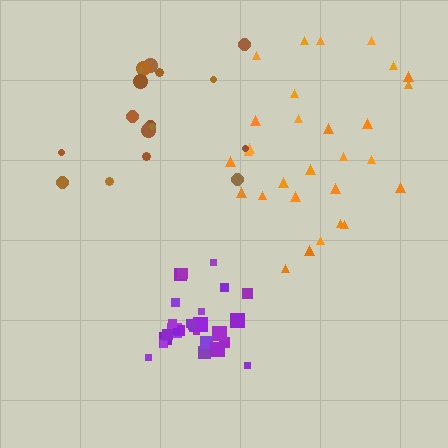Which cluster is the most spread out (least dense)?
Orange.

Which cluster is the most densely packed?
Purple.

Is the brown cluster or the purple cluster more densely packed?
Purple.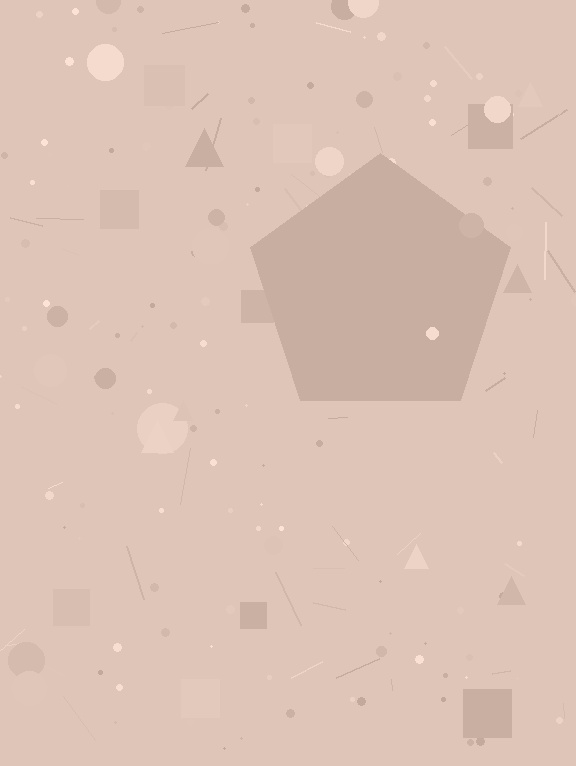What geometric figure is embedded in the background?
A pentagon is embedded in the background.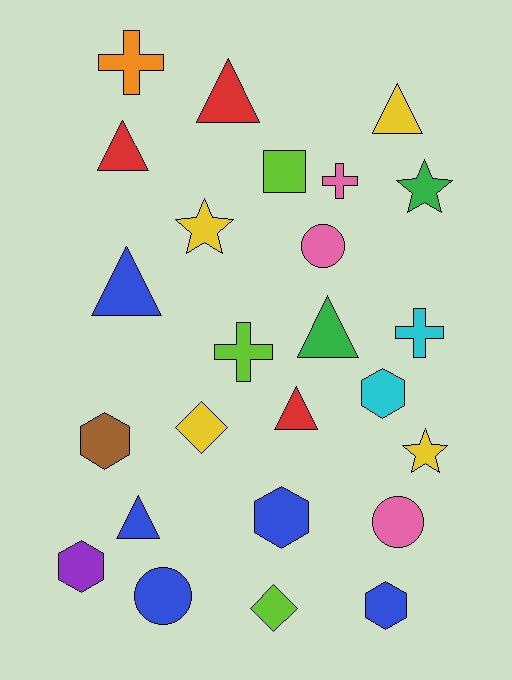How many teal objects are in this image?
There are no teal objects.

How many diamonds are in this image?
There are 2 diamonds.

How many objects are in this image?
There are 25 objects.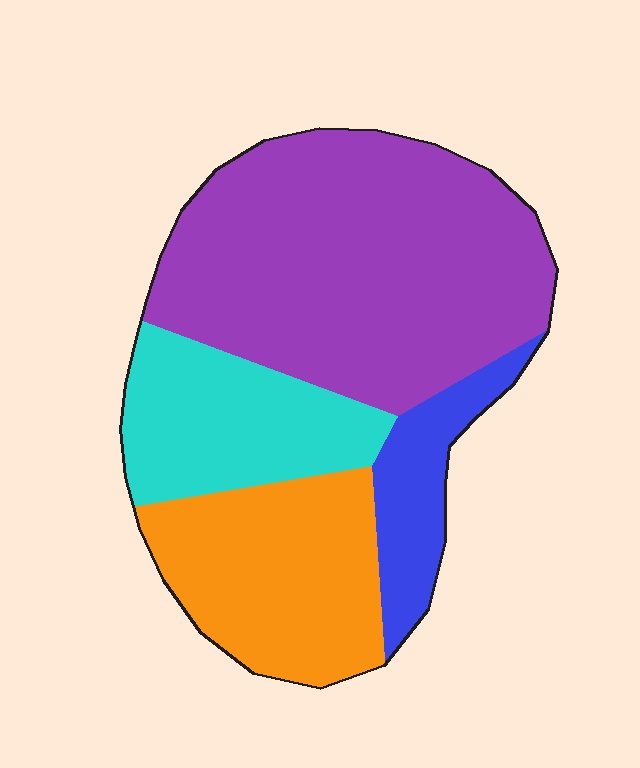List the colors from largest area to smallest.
From largest to smallest: purple, orange, cyan, blue.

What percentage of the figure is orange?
Orange takes up about one quarter (1/4) of the figure.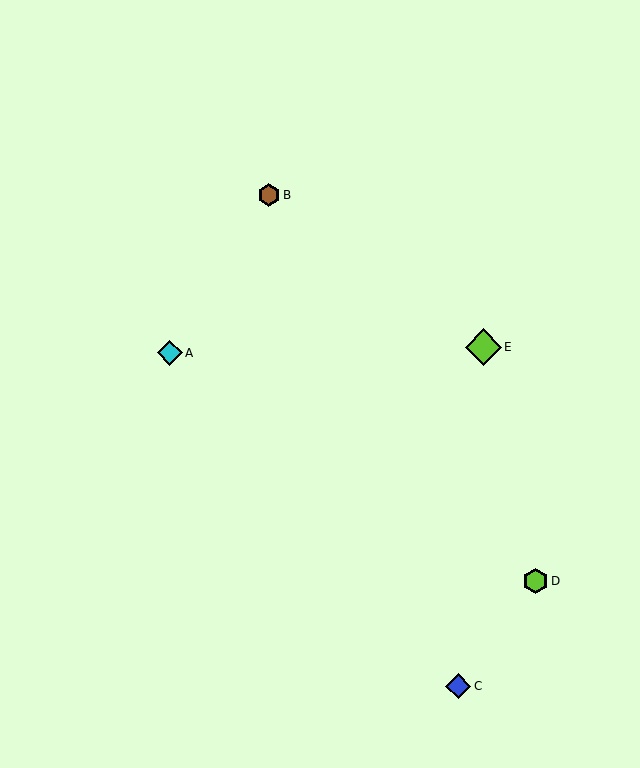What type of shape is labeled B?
Shape B is a brown hexagon.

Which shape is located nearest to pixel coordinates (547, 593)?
The lime hexagon (labeled D) at (536, 581) is nearest to that location.